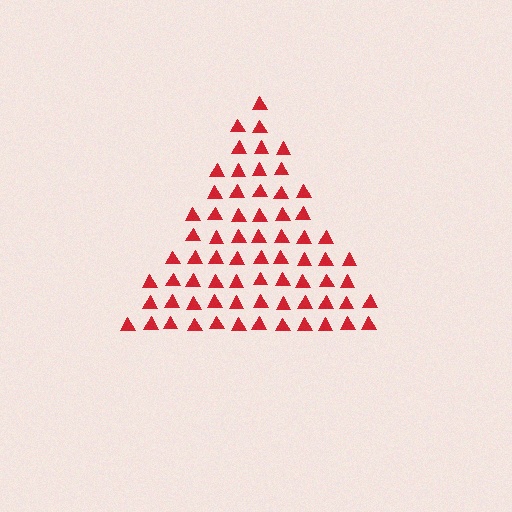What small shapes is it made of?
It is made of small triangles.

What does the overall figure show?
The overall figure shows a triangle.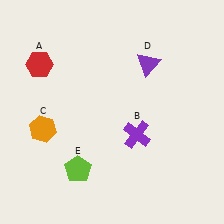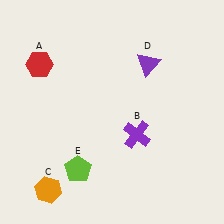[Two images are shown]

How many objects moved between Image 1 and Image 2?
1 object moved between the two images.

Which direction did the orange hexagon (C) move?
The orange hexagon (C) moved down.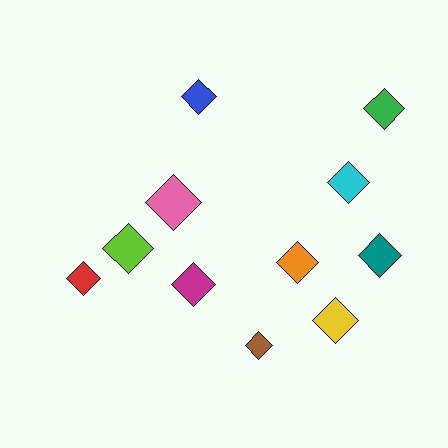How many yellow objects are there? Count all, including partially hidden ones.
There is 1 yellow object.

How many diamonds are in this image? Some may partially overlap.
There are 11 diamonds.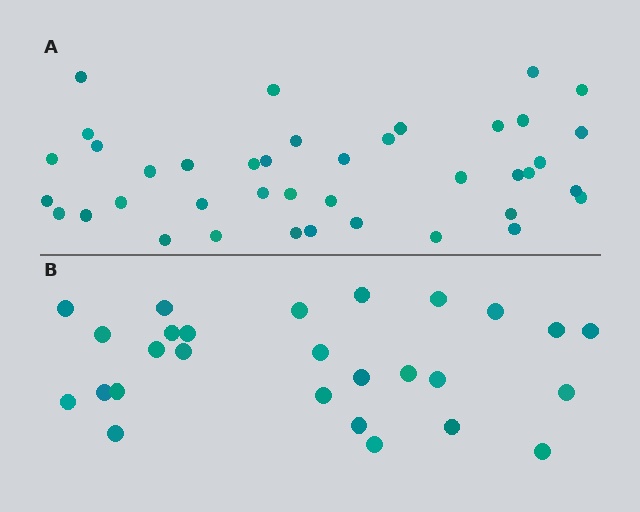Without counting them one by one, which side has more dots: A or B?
Region A (the top region) has more dots.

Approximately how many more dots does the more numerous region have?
Region A has approximately 15 more dots than region B.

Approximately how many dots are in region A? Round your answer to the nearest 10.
About 40 dots.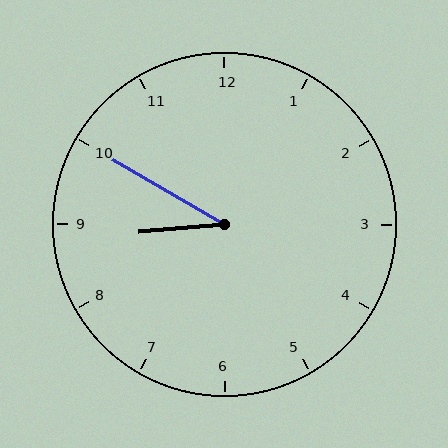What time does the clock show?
8:50.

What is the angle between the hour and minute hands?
Approximately 35 degrees.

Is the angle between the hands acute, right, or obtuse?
It is acute.